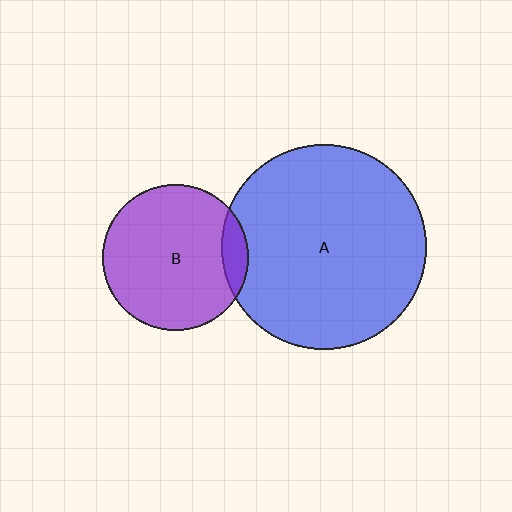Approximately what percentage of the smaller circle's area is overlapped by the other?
Approximately 10%.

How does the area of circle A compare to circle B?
Approximately 2.0 times.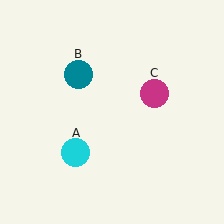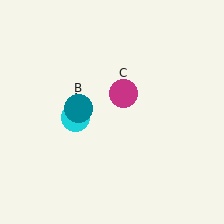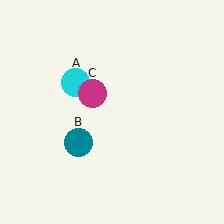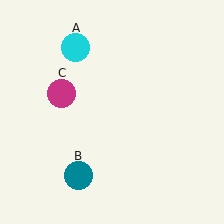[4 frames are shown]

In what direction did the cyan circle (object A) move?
The cyan circle (object A) moved up.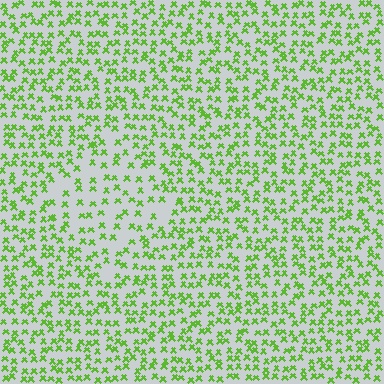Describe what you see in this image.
The image contains small lime elements arranged at two different densities. A diamond-shaped region is visible where the elements are less densely packed than the surrounding area.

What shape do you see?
I see a diamond.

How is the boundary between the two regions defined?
The boundary is defined by a change in element density (approximately 1.7x ratio). All elements are the same color, size, and shape.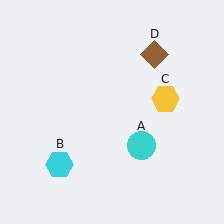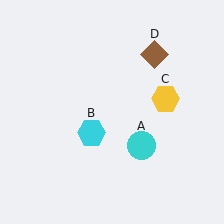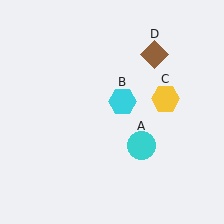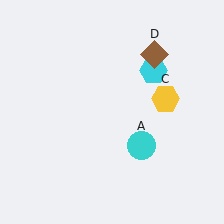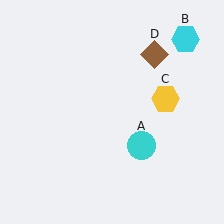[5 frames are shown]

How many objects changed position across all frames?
1 object changed position: cyan hexagon (object B).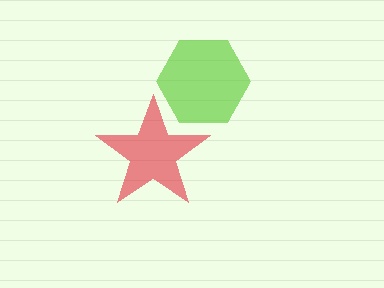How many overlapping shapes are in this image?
There are 2 overlapping shapes in the image.